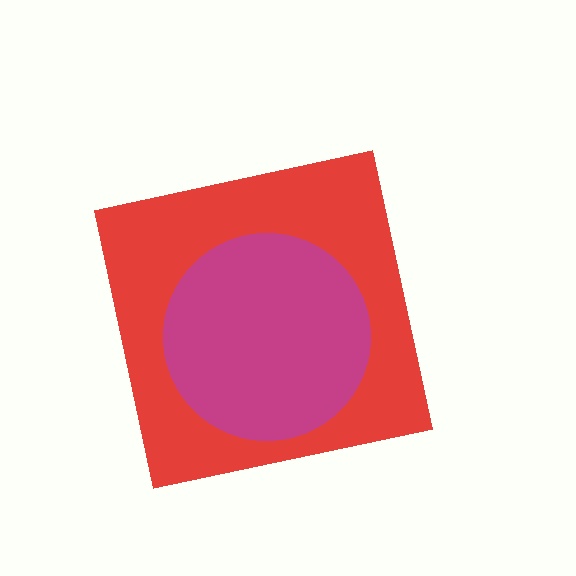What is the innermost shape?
The magenta circle.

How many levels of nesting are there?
2.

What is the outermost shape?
The red square.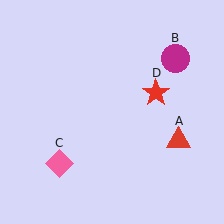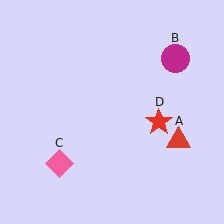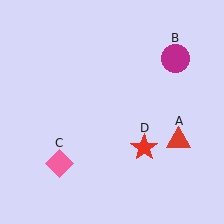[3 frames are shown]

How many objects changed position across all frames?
1 object changed position: red star (object D).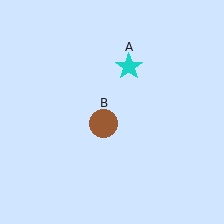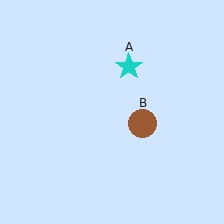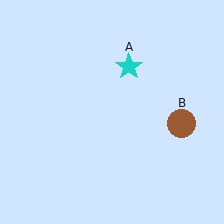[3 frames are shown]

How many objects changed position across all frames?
1 object changed position: brown circle (object B).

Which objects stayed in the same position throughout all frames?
Cyan star (object A) remained stationary.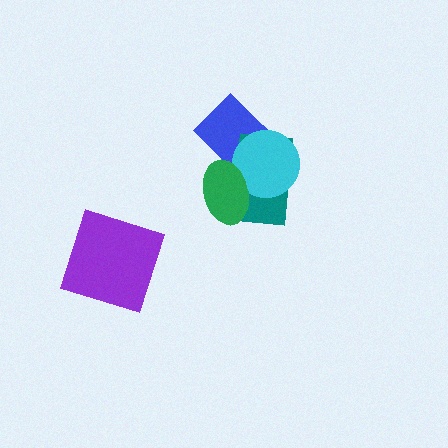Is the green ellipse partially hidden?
No, no other shape covers it.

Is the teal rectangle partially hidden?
Yes, it is partially covered by another shape.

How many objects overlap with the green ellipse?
3 objects overlap with the green ellipse.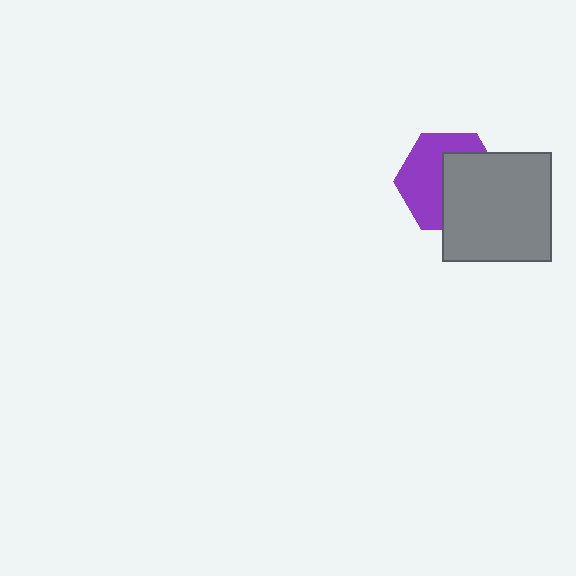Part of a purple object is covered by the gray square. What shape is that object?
It is a hexagon.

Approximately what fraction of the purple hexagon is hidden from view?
Roughly 50% of the purple hexagon is hidden behind the gray square.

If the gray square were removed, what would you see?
You would see the complete purple hexagon.